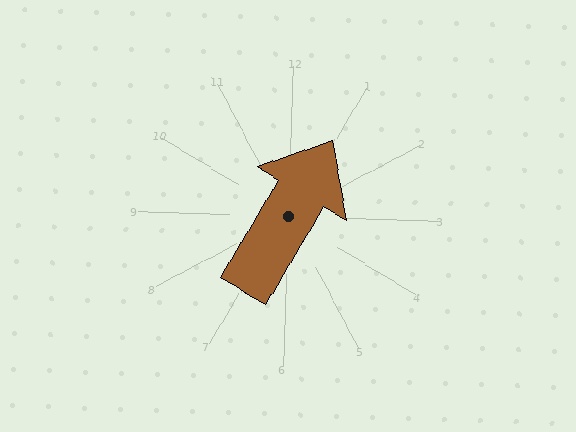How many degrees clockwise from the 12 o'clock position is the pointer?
Approximately 29 degrees.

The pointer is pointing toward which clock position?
Roughly 1 o'clock.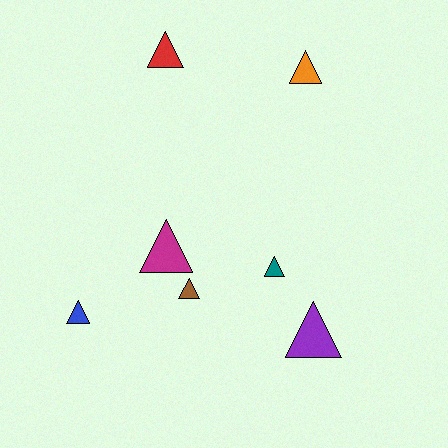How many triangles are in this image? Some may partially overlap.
There are 7 triangles.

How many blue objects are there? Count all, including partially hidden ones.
There is 1 blue object.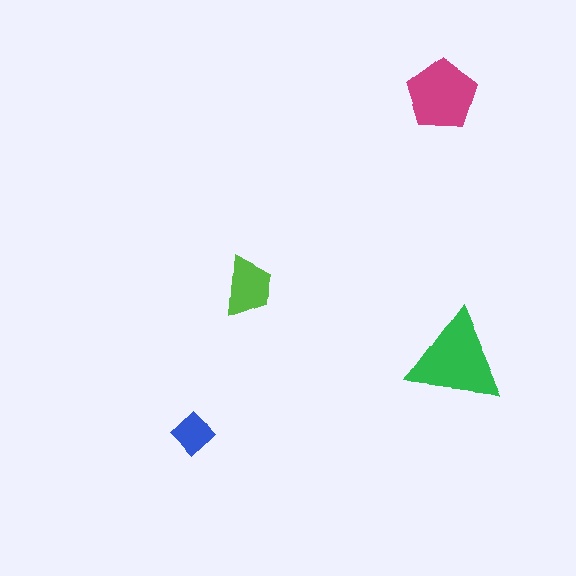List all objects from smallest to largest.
The blue diamond, the lime trapezoid, the magenta pentagon, the green triangle.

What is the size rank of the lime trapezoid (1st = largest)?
3rd.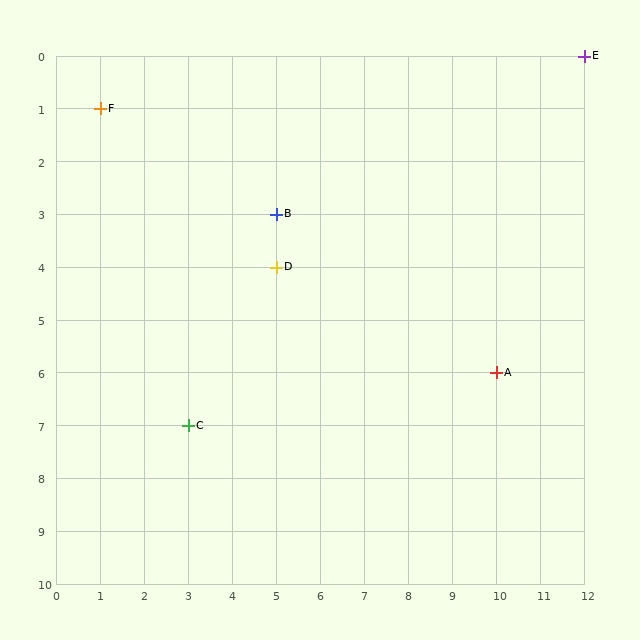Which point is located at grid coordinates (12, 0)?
Point E is at (12, 0).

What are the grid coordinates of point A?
Point A is at grid coordinates (10, 6).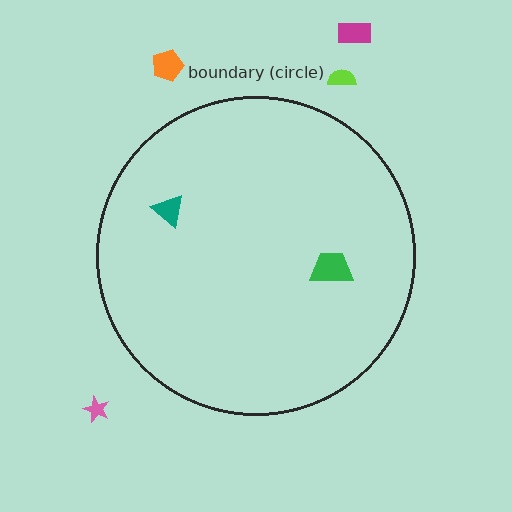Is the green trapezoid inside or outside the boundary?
Inside.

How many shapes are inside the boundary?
2 inside, 4 outside.